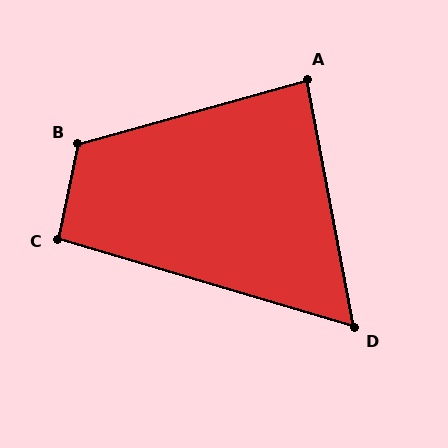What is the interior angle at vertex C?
Approximately 95 degrees (approximately right).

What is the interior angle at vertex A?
Approximately 85 degrees (approximately right).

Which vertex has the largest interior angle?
B, at approximately 117 degrees.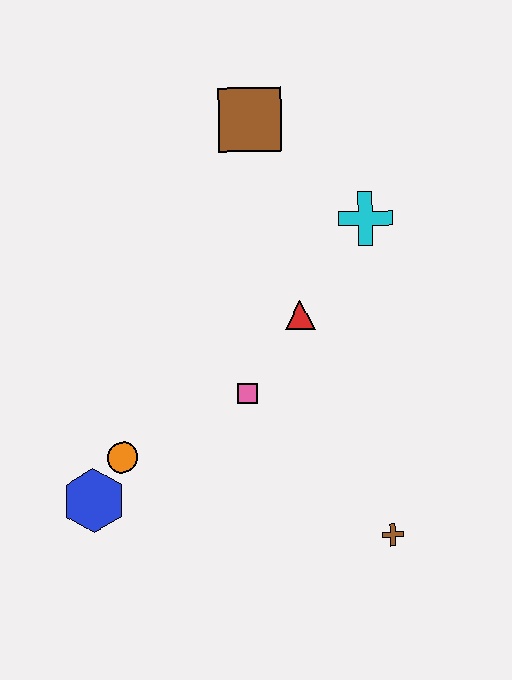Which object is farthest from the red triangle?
The blue hexagon is farthest from the red triangle.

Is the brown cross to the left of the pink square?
No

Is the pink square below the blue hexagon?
No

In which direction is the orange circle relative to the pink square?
The orange circle is to the left of the pink square.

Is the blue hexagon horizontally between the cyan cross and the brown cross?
No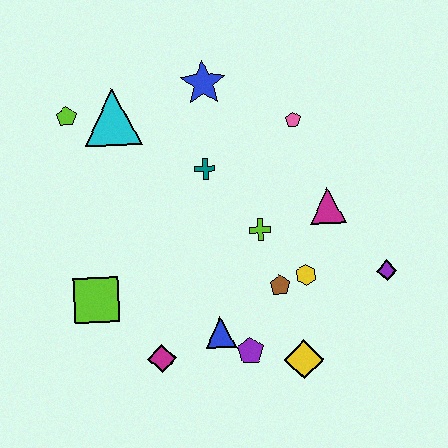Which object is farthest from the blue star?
The yellow diamond is farthest from the blue star.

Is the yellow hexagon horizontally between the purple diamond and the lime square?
Yes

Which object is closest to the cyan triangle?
The lime pentagon is closest to the cyan triangle.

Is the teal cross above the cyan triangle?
No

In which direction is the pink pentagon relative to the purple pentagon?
The pink pentagon is above the purple pentagon.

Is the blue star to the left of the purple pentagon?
Yes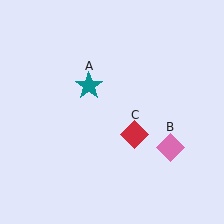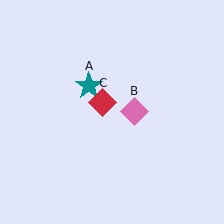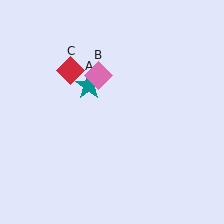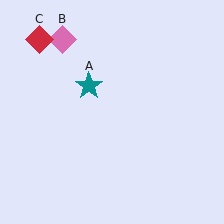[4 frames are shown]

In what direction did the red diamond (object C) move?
The red diamond (object C) moved up and to the left.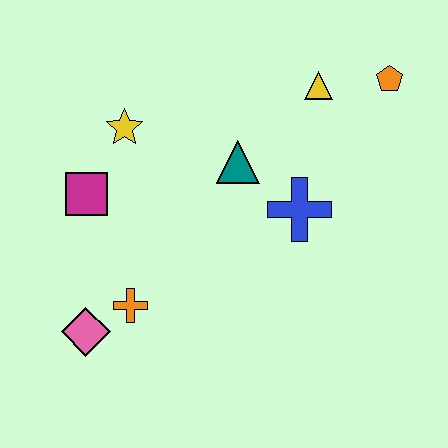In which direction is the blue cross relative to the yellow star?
The blue cross is to the right of the yellow star.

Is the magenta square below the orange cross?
No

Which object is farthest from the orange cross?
The orange pentagon is farthest from the orange cross.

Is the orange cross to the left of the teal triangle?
Yes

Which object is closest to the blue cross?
The teal triangle is closest to the blue cross.